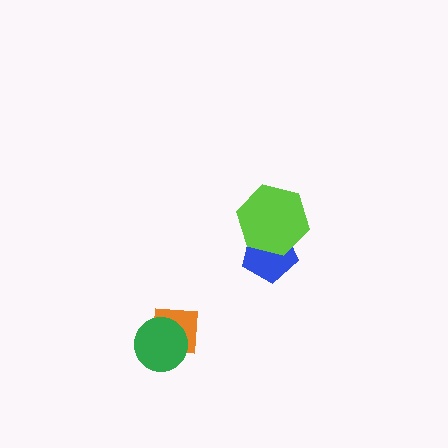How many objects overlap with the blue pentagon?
1 object overlaps with the blue pentagon.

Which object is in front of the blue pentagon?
The lime hexagon is in front of the blue pentagon.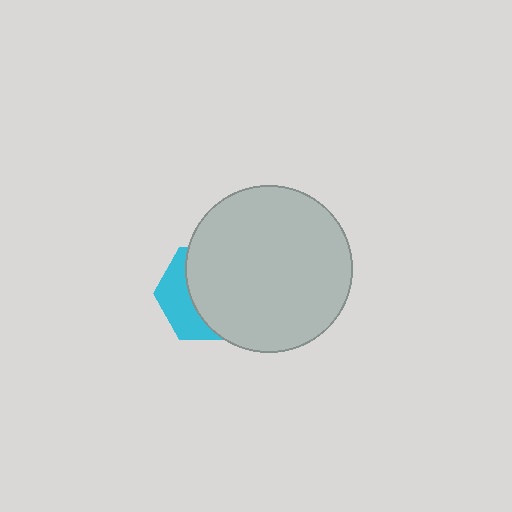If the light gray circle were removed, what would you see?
You would see the complete cyan hexagon.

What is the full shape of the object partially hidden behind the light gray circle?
The partially hidden object is a cyan hexagon.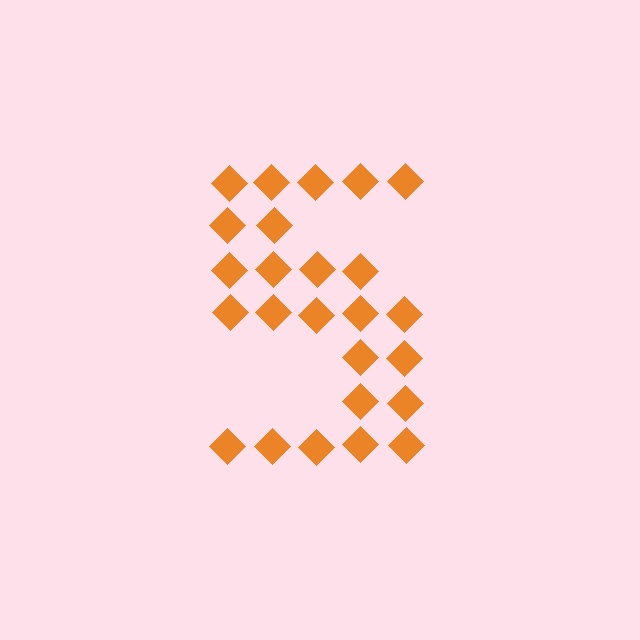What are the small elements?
The small elements are diamonds.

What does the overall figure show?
The overall figure shows the digit 5.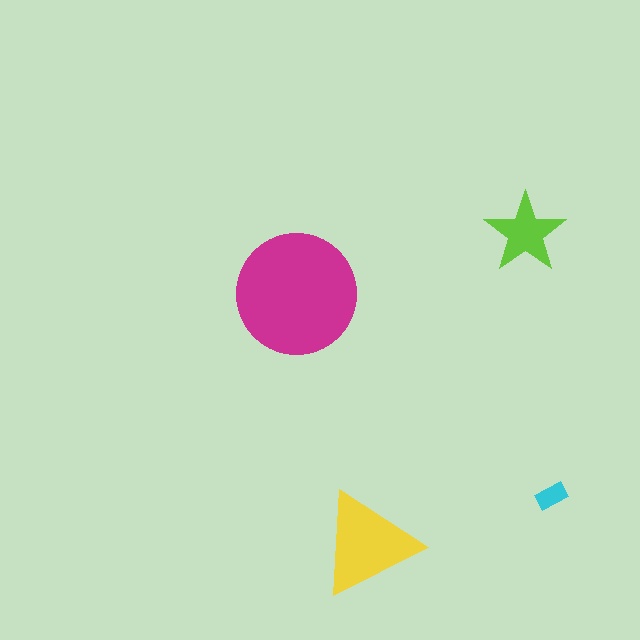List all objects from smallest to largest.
The cyan rectangle, the lime star, the yellow triangle, the magenta circle.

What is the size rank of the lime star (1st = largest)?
3rd.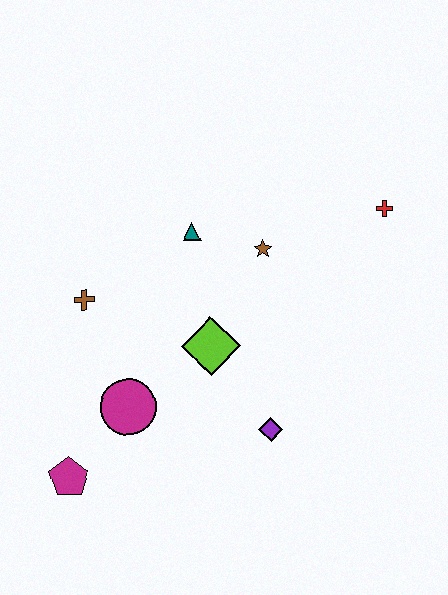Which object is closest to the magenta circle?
The magenta pentagon is closest to the magenta circle.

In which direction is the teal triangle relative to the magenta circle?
The teal triangle is above the magenta circle.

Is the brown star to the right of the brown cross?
Yes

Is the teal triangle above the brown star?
Yes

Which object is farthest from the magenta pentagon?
The red cross is farthest from the magenta pentagon.